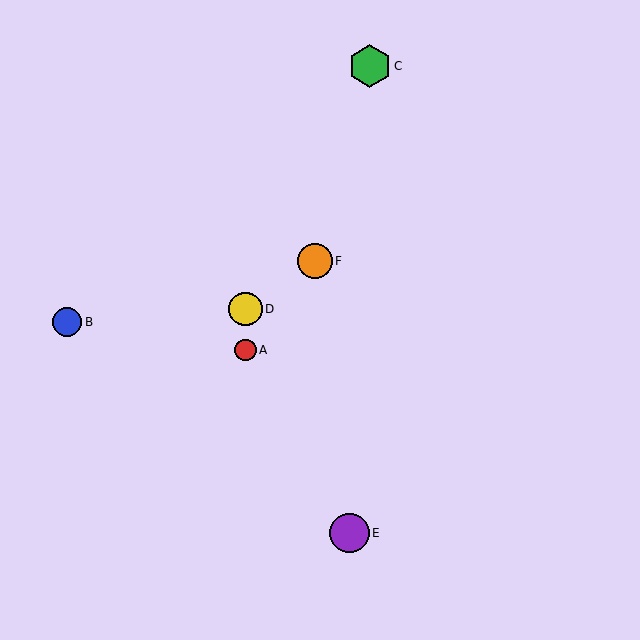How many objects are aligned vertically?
2 objects (A, D) are aligned vertically.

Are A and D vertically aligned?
Yes, both are at x≈246.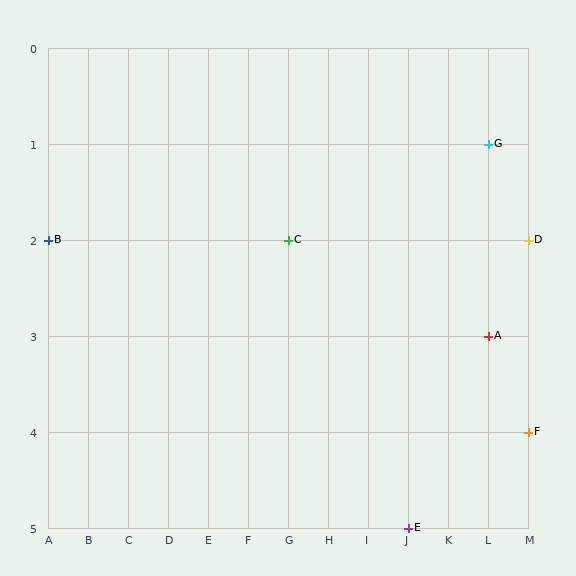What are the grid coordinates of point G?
Point G is at grid coordinates (L, 1).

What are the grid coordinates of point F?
Point F is at grid coordinates (M, 4).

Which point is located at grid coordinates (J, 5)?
Point E is at (J, 5).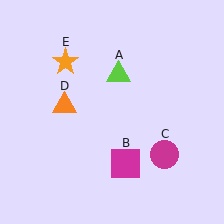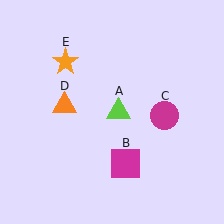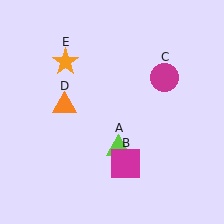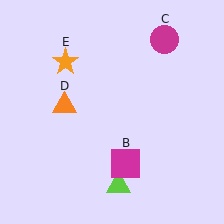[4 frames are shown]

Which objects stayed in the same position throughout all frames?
Magenta square (object B) and orange triangle (object D) and orange star (object E) remained stationary.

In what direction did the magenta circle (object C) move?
The magenta circle (object C) moved up.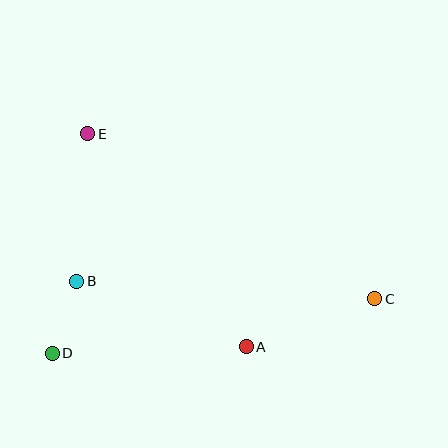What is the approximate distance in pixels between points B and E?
The distance between B and E is approximately 148 pixels.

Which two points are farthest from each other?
Points C and E are farthest from each other.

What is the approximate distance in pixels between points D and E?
The distance between D and E is approximately 222 pixels.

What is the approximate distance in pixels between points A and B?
The distance between A and B is approximately 182 pixels.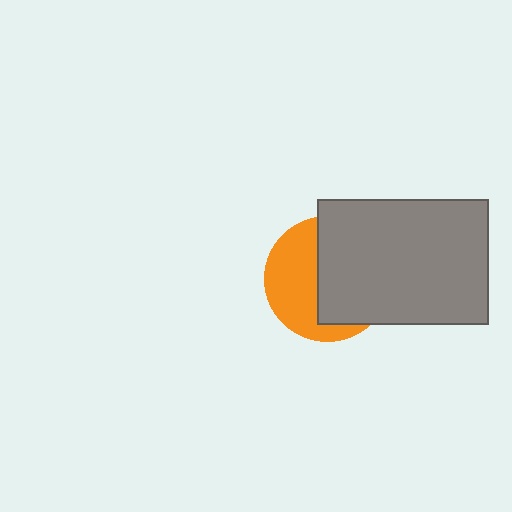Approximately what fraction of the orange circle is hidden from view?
Roughly 55% of the orange circle is hidden behind the gray rectangle.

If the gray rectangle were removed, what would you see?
You would see the complete orange circle.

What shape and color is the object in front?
The object in front is a gray rectangle.